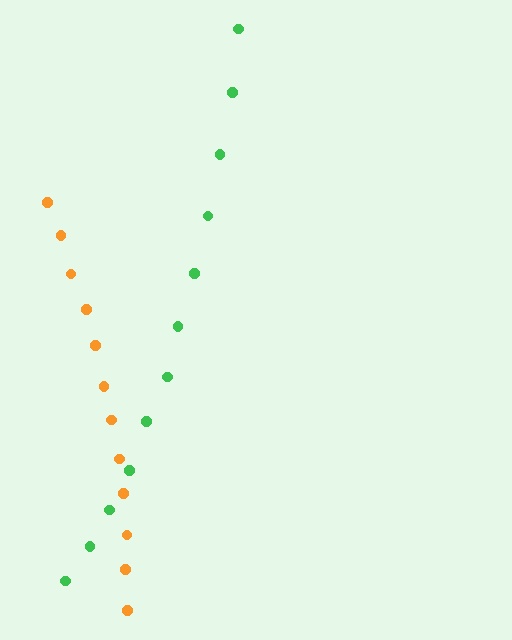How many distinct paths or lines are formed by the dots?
There are 2 distinct paths.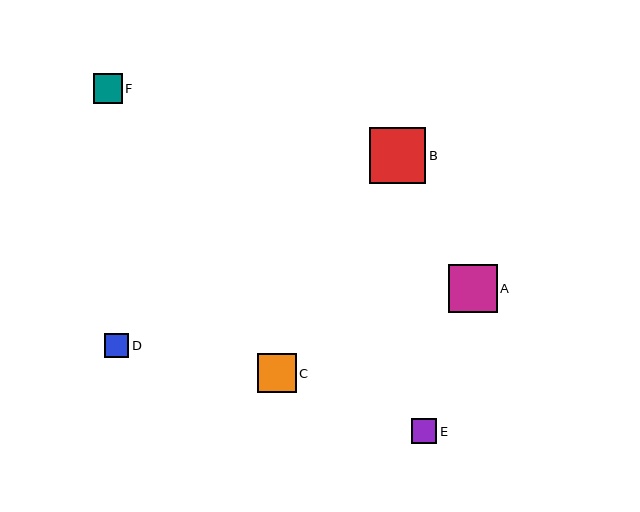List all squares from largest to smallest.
From largest to smallest: B, A, C, F, E, D.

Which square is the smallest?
Square D is the smallest with a size of approximately 25 pixels.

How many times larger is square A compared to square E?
Square A is approximately 1.9 times the size of square E.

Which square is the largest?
Square B is the largest with a size of approximately 56 pixels.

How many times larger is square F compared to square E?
Square F is approximately 1.1 times the size of square E.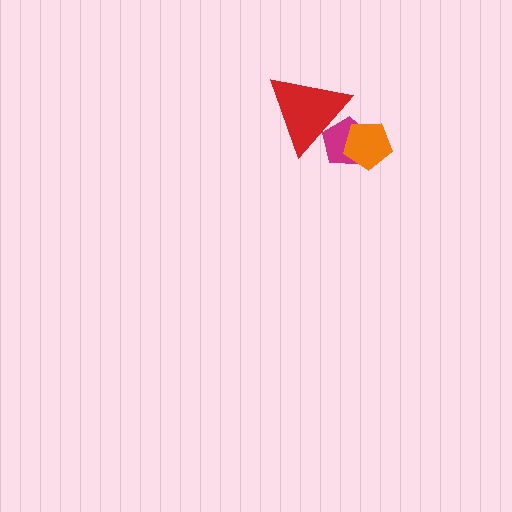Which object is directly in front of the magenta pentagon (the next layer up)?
The red triangle is directly in front of the magenta pentagon.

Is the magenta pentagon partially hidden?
Yes, it is partially covered by another shape.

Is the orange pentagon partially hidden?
No, no other shape covers it.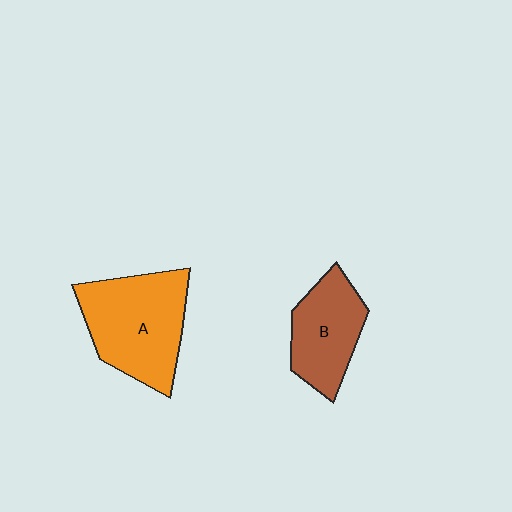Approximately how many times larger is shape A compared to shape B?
Approximately 1.4 times.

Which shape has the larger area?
Shape A (orange).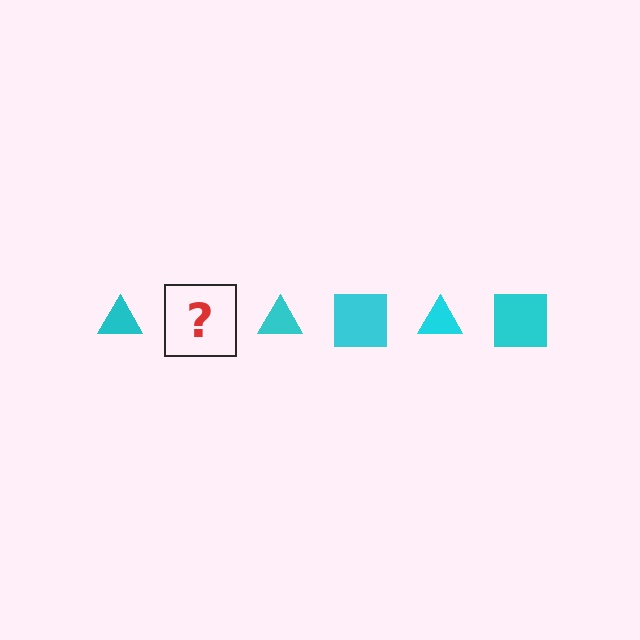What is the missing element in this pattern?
The missing element is a cyan square.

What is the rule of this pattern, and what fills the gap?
The rule is that the pattern cycles through triangle, square shapes in cyan. The gap should be filled with a cyan square.